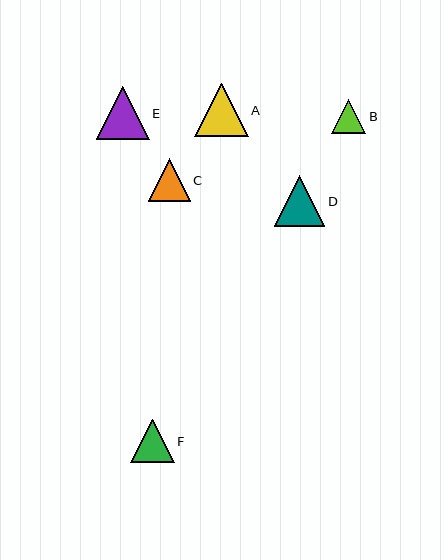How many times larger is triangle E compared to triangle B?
Triangle E is approximately 1.5 times the size of triangle B.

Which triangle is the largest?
Triangle A is the largest with a size of approximately 54 pixels.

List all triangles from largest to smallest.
From largest to smallest: A, E, D, F, C, B.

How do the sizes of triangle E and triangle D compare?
Triangle E and triangle D are approximately the same size.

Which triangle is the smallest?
Triangle B is the smallest with a size of approximately 34 pixels.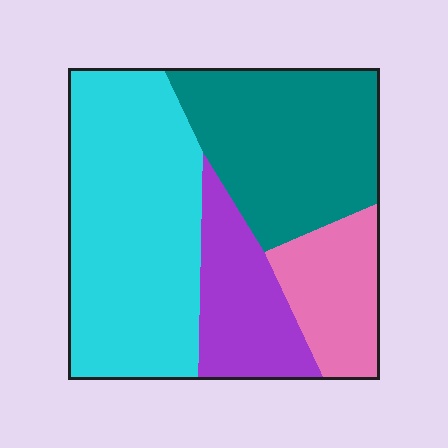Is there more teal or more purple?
Teal.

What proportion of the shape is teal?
Teal covers around 30% of the shape.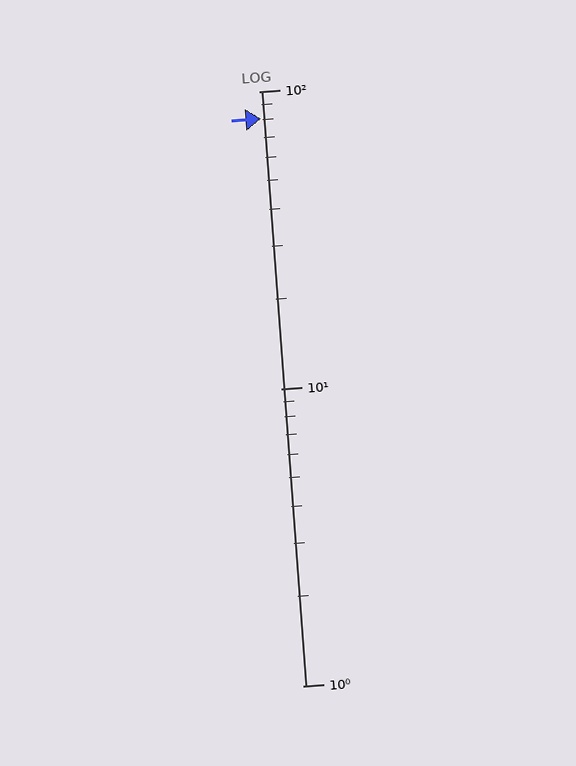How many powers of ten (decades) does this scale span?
The scale spans 2 decades, from 1 to 100.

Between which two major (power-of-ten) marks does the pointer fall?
The pointer is between 10 and 100.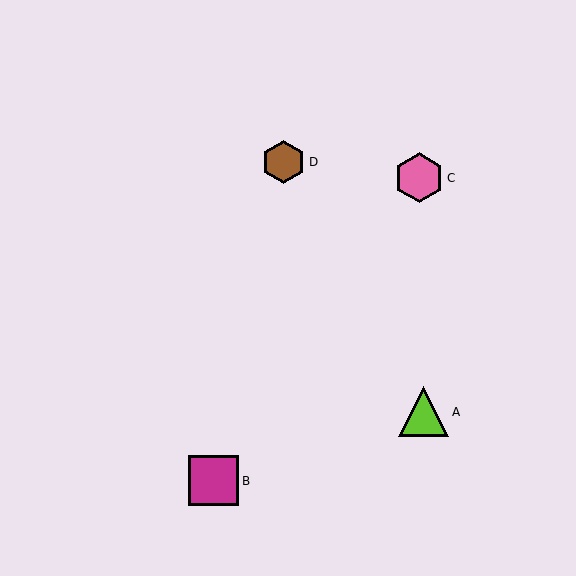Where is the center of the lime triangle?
The center of the lime triangle is at (424, 412).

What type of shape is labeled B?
Shape B is a magenta square.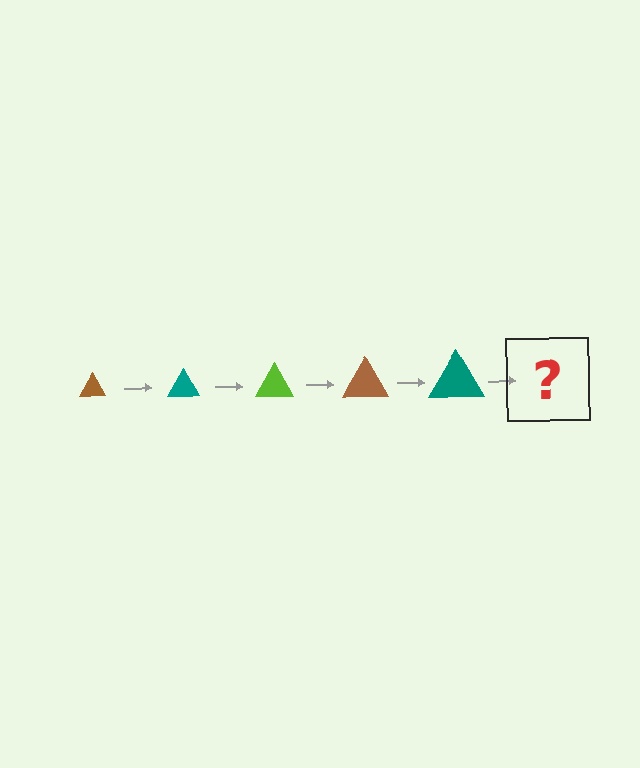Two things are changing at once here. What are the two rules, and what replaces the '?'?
The two rules are that the triangle grows larger each step and the color cycles through brown, teal, and lime. The '?' should be a lime triangle, larger than the previous one.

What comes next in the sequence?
The next element should be a lime triangle, larger than the previous one.